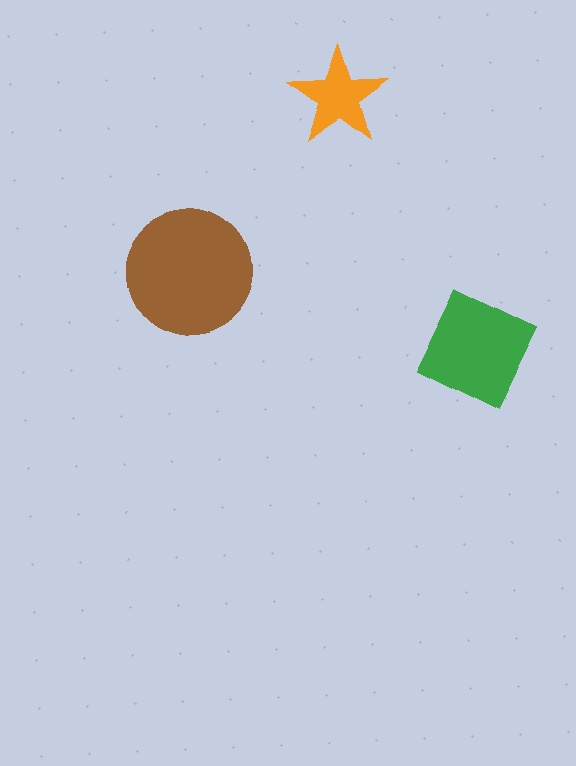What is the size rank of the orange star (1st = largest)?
3rd.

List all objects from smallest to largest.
The orange star, the green diamond, the brown circle.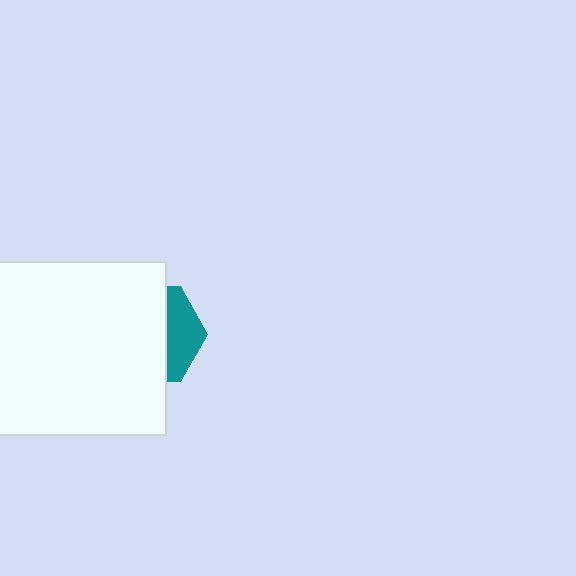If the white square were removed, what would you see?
You would see the complete teal hexagon.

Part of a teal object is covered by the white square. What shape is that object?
It is a hexagon.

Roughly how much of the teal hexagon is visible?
A small part of it is visible (roughly 32%).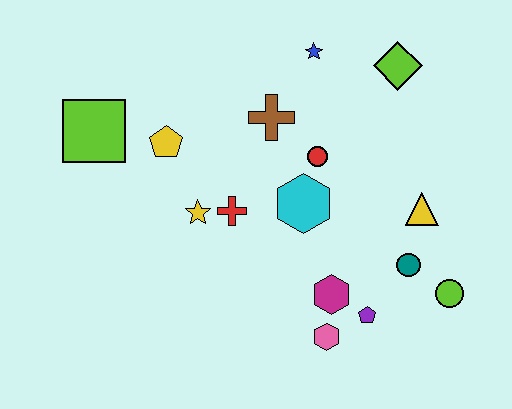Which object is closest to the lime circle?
The teal circle is closest to the lime circle.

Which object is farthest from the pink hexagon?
The lime square is farthest from the pink hexagon.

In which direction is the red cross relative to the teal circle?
The red cross is to the left of the teal circle.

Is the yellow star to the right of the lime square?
Yes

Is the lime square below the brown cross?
Yes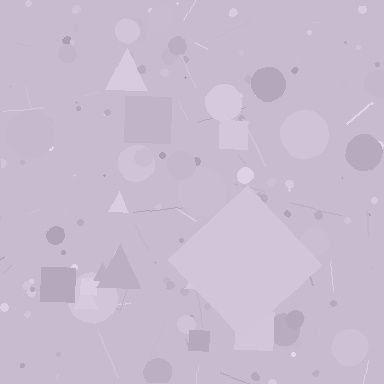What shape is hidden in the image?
A diamond is hidden in the image.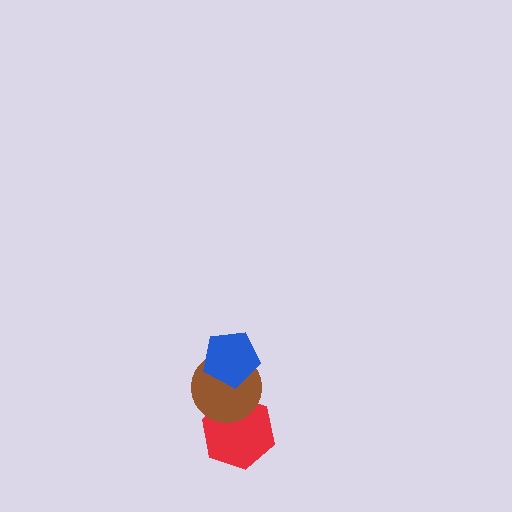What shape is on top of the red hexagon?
The brown circle is on top of the red hexagon.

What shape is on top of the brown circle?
The blue pentagon is on top of the brown circle.